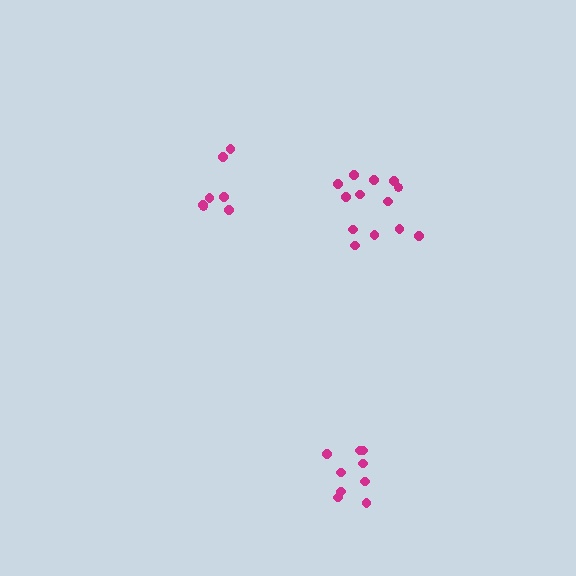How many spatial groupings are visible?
There are 3 spatial groupings.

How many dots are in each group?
Group 1: 9 dots, Group 2: 7 dots, Group 3: 13 dots (29 total).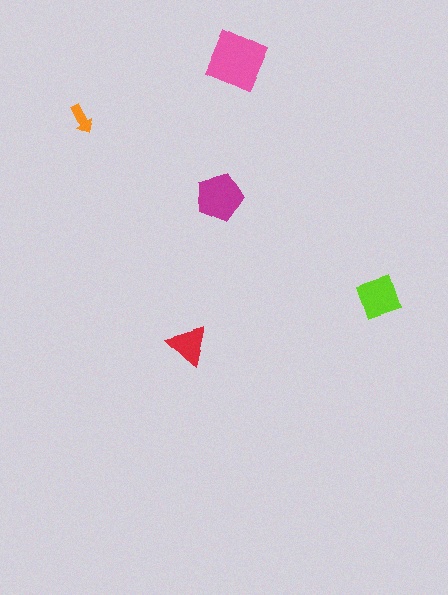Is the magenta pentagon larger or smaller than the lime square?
Larger.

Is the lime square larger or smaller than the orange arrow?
Larger.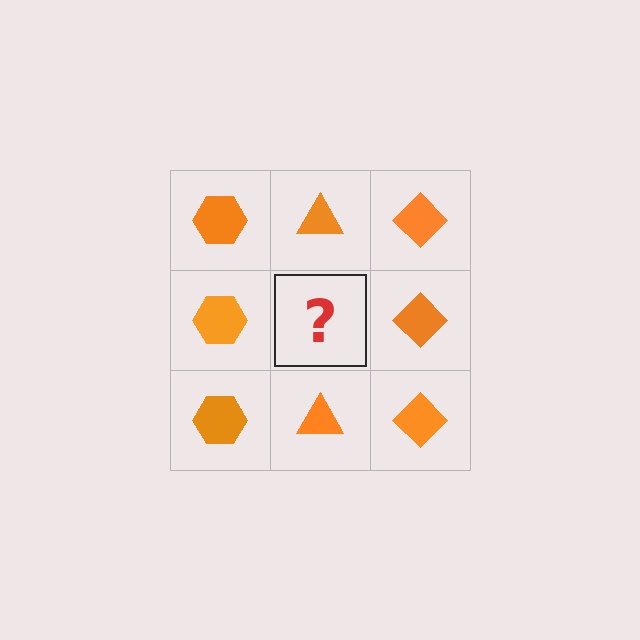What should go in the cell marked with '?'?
The missing cell should contain an orange triangle.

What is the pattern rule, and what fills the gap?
The rule is that each column has a consistent shape. The gap should be filled with an orange triangle.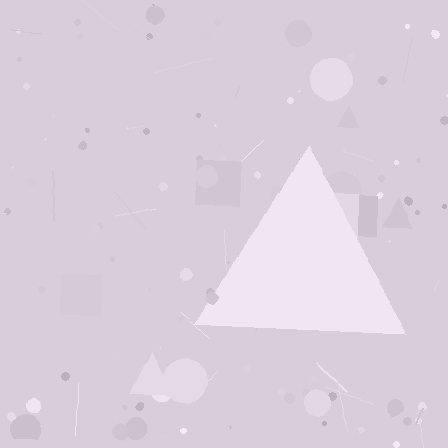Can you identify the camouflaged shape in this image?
The camouflaged shape is a triangle.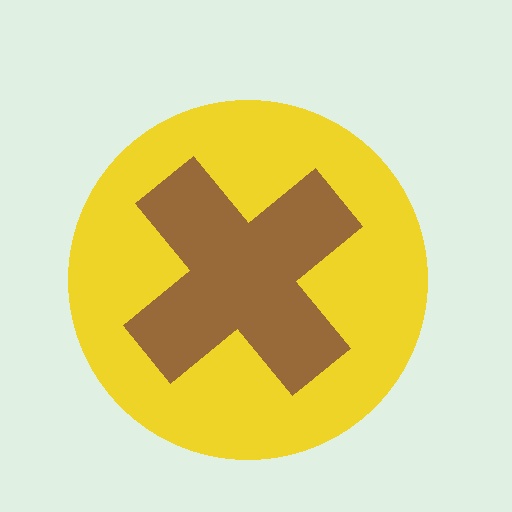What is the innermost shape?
The brown cross.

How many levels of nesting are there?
2.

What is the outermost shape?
The yellow circle.